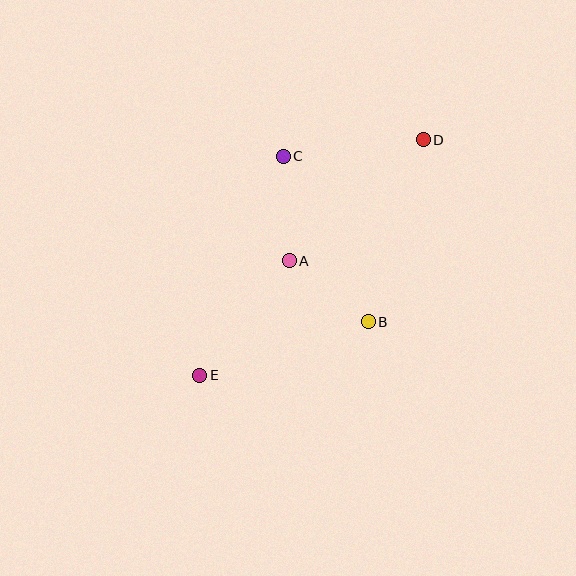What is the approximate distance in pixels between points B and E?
The distance between B and E is approximately 177 pixels.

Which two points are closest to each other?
Points A and B are closest to each other.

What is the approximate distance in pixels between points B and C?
The distance between B and C is approximately 186 pixels.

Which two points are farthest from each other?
Points D and E are farthest from each other.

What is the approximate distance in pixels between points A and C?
The distance between A and C is approximately 105 pixels.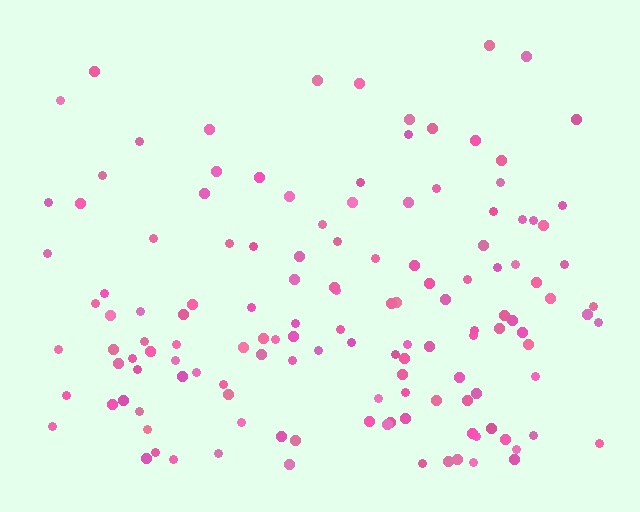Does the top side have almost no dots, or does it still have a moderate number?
Still a moderate number, just noticeably fewer than the bottom.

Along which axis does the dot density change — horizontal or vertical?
Vertical.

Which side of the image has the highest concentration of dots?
The bottom.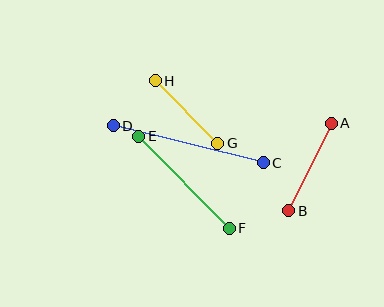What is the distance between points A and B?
The distance is approximately 97 pixels.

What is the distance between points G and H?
The distance is approximately 88 pixels.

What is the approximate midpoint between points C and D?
The midpoint is at approximately (188, 144) pixels.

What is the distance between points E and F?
The distance is approximately 129 pixels.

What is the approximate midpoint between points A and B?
The midpoint is at approximately (310, 167) pixels.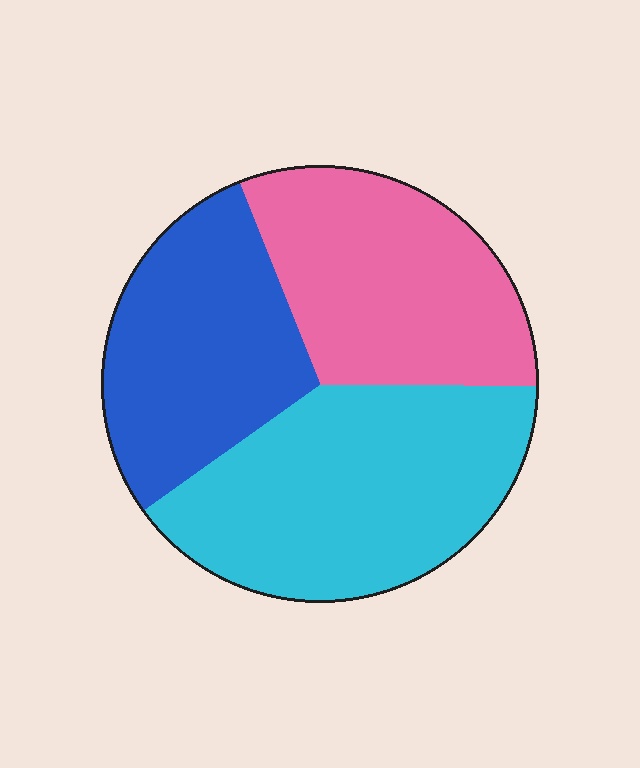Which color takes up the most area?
Cyan, at roughly 40%.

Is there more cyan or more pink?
Cyan.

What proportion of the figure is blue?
Blue covers about 30% of the figure.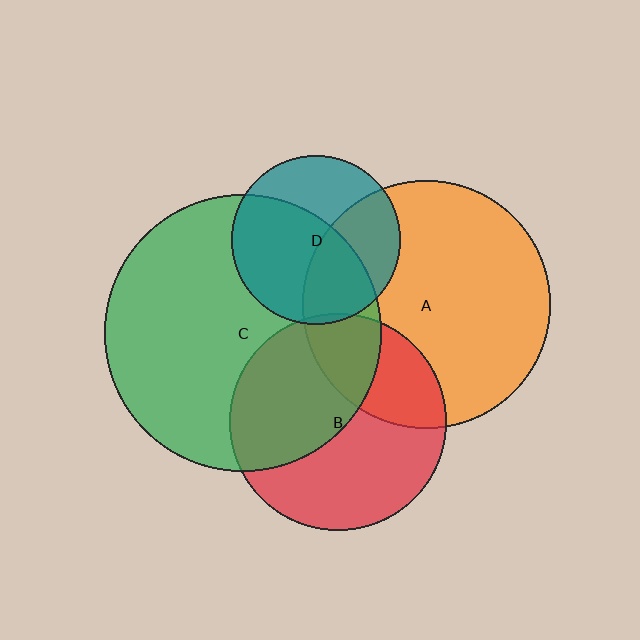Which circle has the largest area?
Circle C (green).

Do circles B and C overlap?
Yes.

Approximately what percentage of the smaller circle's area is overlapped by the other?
Approximately 45%.